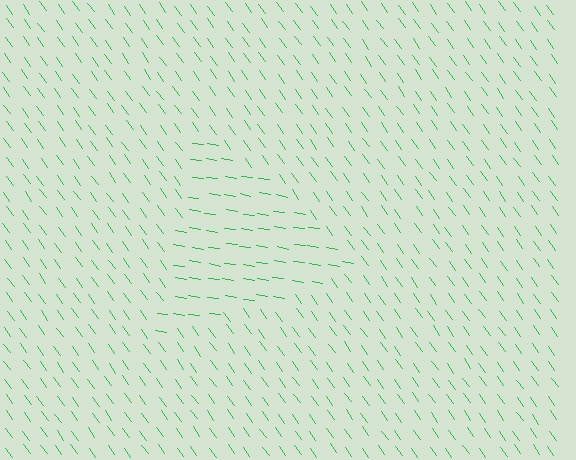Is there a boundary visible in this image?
Yes, there is a texture boundary formed by a change in line orientation.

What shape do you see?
I see a triangle.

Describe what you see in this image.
The image is filled with small green line segments. A triangle region in the image has lines oriented differently from the surrounding lines, creating a visible texture boundary.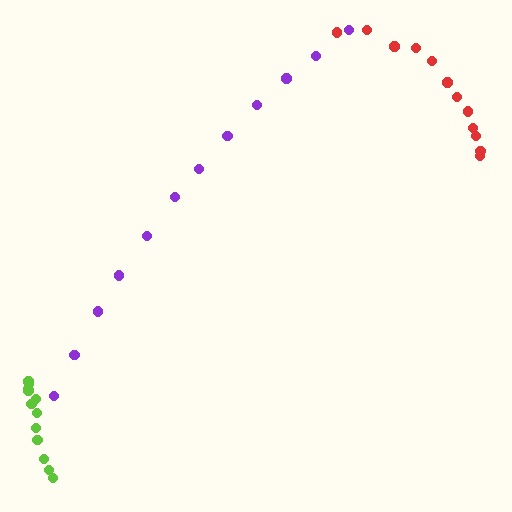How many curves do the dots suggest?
There are 3 distinct paths.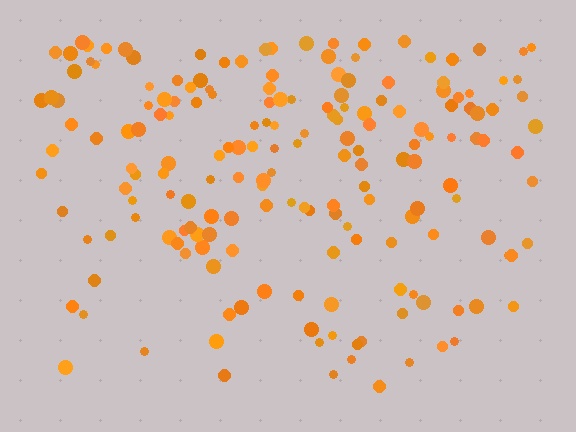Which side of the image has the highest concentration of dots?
The top.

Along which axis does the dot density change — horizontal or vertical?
Vertical.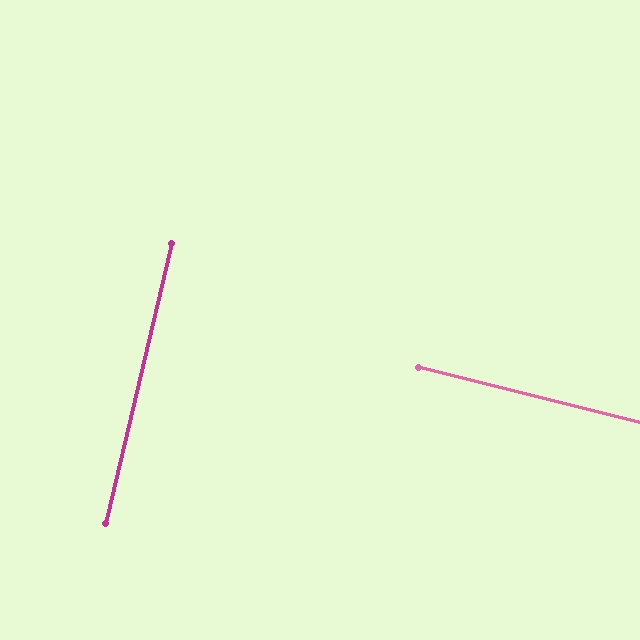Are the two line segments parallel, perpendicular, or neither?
Perpendicular — they meet at approximately 89°.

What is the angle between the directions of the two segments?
Approximately 89 degrees.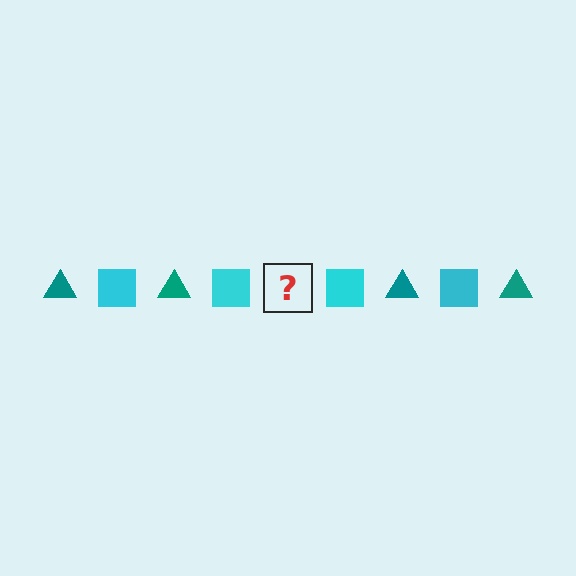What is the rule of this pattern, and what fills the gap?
The rule is that the pattern alternates between teal triangle and cyan square. The gap should be filled with a teal triangle.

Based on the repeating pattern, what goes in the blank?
The blank should be a teal triangle.